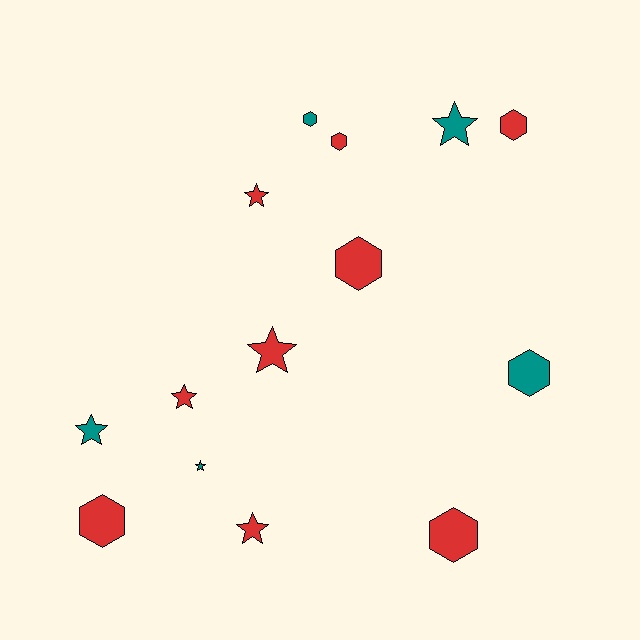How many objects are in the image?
There are 14 objects.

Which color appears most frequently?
Red, with 9 objects.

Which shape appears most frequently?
Star, with 7 objects.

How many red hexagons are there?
There are 5 red hexagons.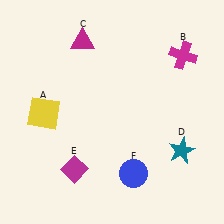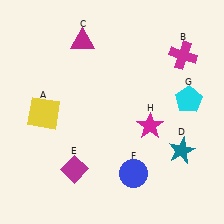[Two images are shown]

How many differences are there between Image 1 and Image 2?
There are 2 differences between the two images.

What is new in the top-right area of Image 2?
A cyan pentagon (G) was added in the top-right area of Image 2.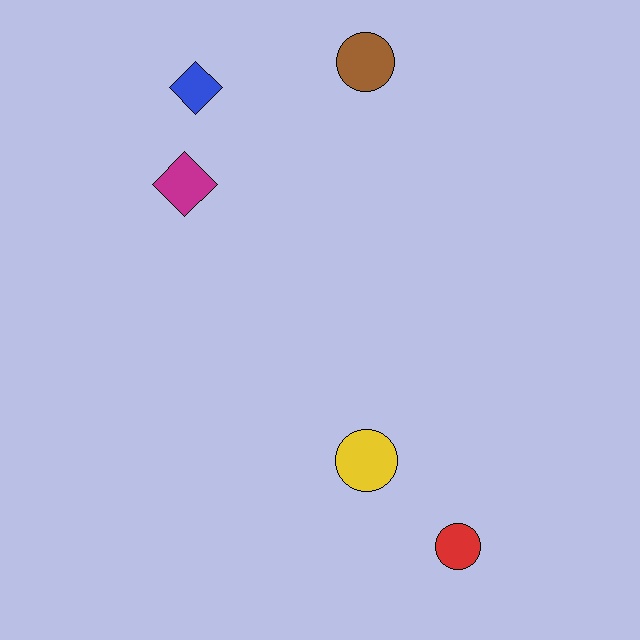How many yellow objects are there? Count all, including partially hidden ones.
There is 1 yellow object.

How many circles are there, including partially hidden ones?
There are 3 circles.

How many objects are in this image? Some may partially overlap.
There are 5 objects.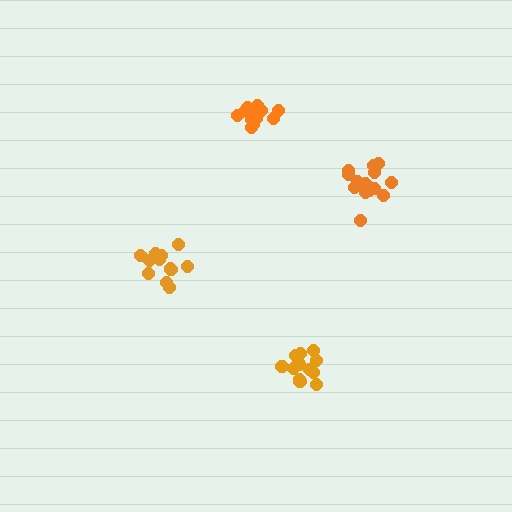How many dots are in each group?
Group 1: 13 dots, Group 2: 12 dots, Group 3: 13 dots, Group 4: 15 dots (53 total).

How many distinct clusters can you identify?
There are 4 distinct clusters.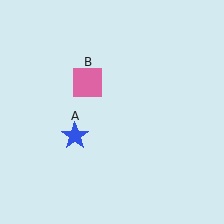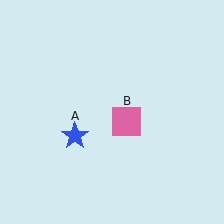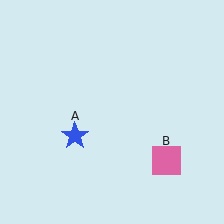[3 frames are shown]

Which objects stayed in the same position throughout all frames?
Blue star (object A) remained stationary.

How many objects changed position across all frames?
1 object changed position: pink square (object B).